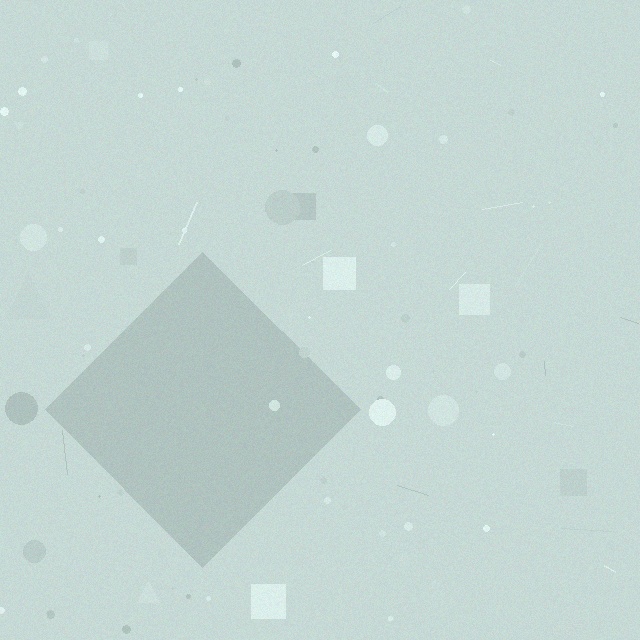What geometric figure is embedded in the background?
A diamond is embedded in the background.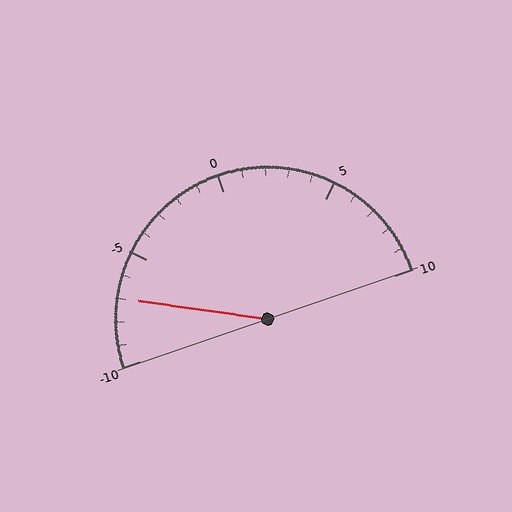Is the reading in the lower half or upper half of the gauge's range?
The reading is in the lower half of the range (-10 to 10).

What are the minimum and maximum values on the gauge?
The gauge ranges from -10 to 10.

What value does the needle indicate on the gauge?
The needle indicates approximately -7.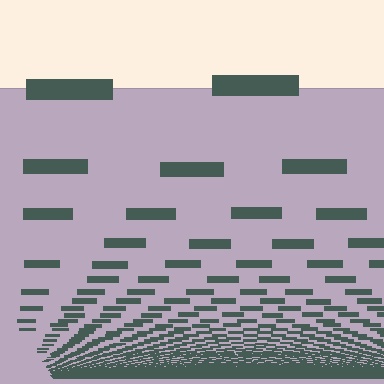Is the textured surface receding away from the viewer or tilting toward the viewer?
The surface appears to tilt toward the viewer. Texture elements get larger and sparser toward the top.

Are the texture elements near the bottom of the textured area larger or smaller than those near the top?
Smaller. The gradient is inverted — elements near the bottom are smaller and denser.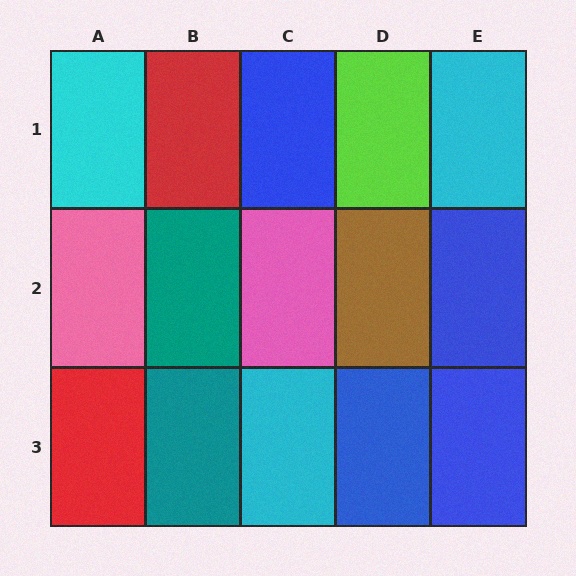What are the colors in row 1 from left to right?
Cyan, red, blue, lime, cyan.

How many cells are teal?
2 cells are teal.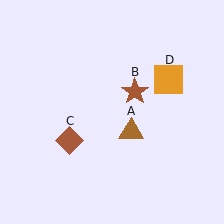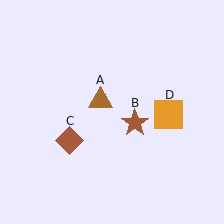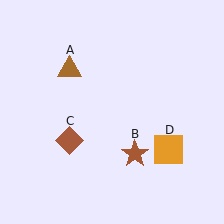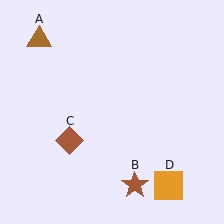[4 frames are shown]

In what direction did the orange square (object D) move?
The orange square (object D) moved down.